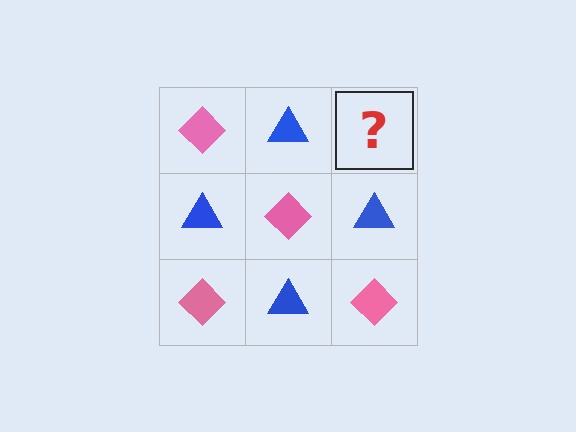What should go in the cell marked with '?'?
The missing cell should contain a pink diamond.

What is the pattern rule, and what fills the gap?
The rule is that it alternates pink diamond and blue triangle in a checkerboard pattern. The gap should be filled with a pink diamond.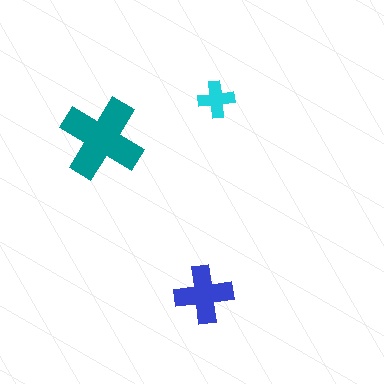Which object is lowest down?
The blue cross is bottommost.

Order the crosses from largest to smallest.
the teal one, the blue one, the cyan one.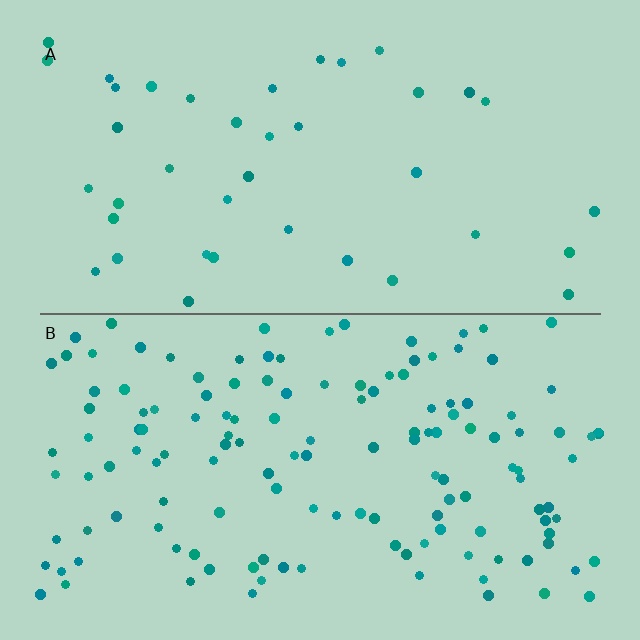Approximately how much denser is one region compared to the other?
Approximately 3.5× — region B over region A.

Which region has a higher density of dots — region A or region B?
B (the bottom).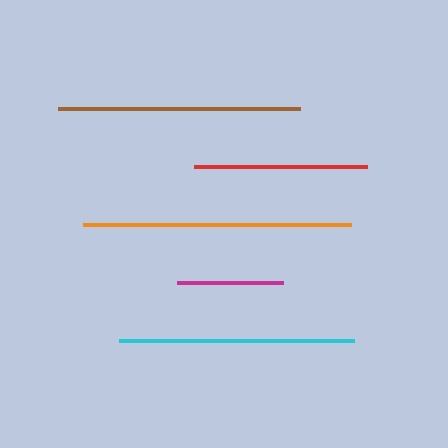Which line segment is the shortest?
The magenta line is the shortest at approximately 106 pixels.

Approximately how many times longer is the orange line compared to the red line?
The orange line is approximately 1.5 times the length of the red line.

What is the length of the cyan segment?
The cyan segment is approximately 236 pixels long.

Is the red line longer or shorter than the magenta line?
The red line is longer than the magenta line.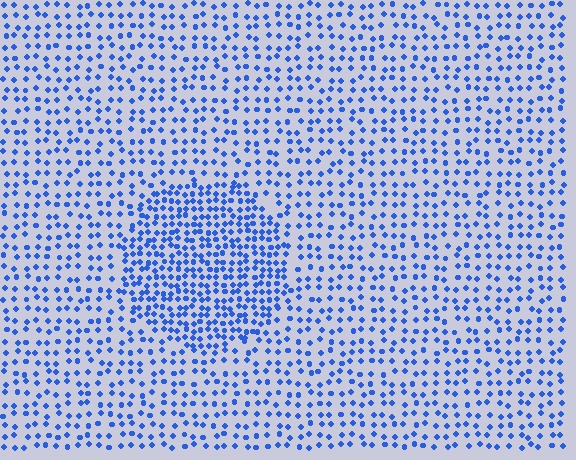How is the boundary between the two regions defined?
The boundary is defined by a change in element density (approximately 1.9x ratio). All elements are the same color, size, and shape.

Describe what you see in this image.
The image contains small blue elements arranged at two different densities. A circle-shaped region is visible where the elements are more densely packed than the surrounding area.